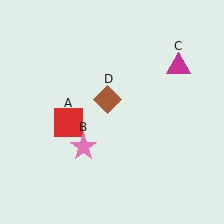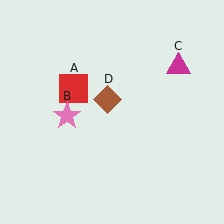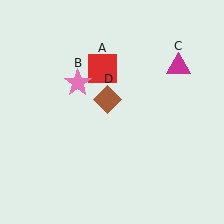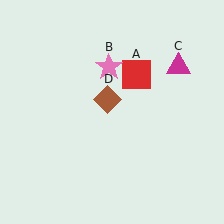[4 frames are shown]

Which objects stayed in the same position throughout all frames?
Magenta triangle (object C) and brown diamond (object D) remained stationary.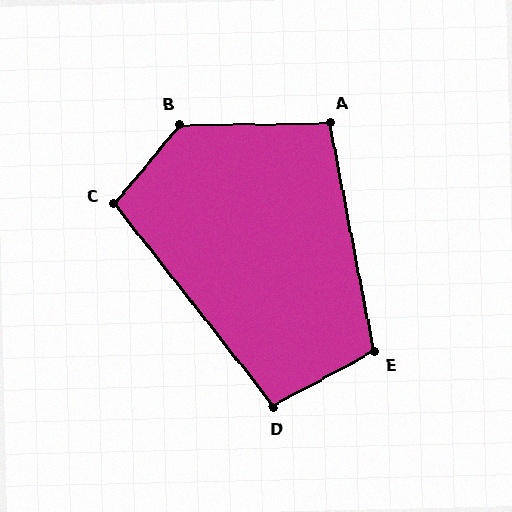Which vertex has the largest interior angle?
B, at approximately 130 degrees.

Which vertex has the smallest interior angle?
D, at approximately 100 degrees.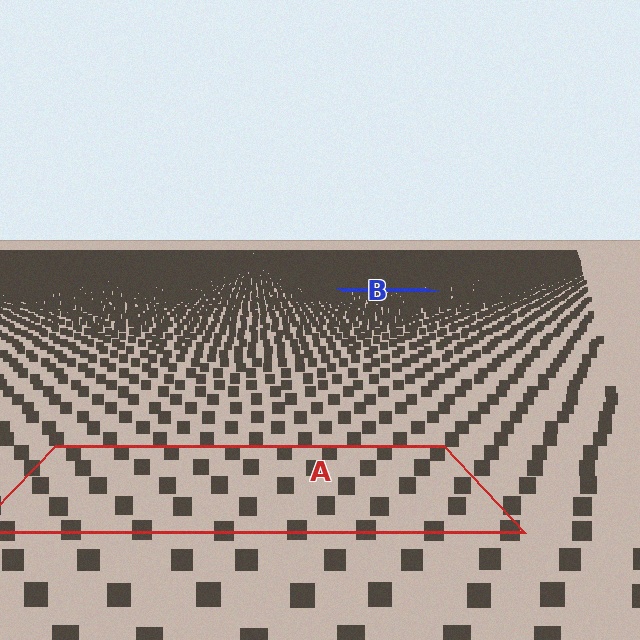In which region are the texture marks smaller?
The texture marks are smaller in region B, because it is farther away.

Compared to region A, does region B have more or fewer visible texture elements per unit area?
Region B has more texture elements per unit area — they are packed more densely because it is farther away.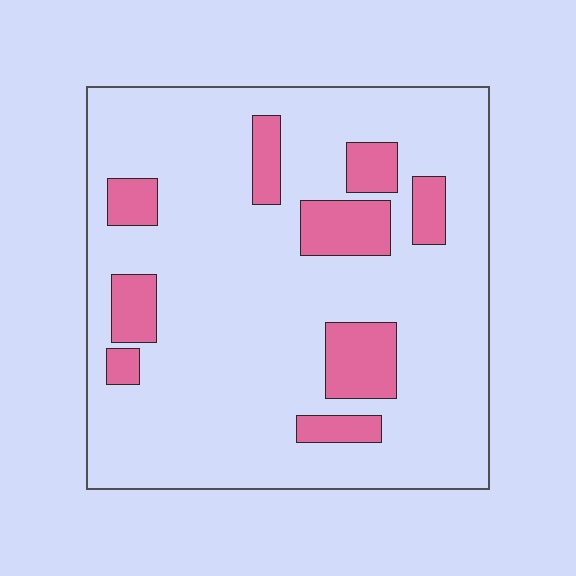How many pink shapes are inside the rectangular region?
9.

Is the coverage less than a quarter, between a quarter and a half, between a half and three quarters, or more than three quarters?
Less than a quarter.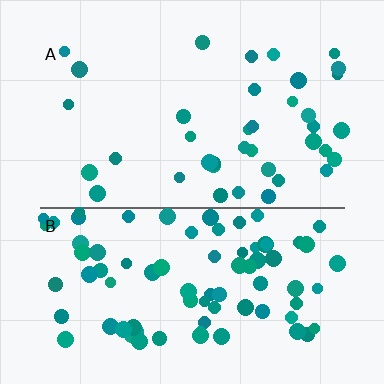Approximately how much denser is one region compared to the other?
Approximately 2.1× — region B over region A.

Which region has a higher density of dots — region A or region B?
B (the bottom).